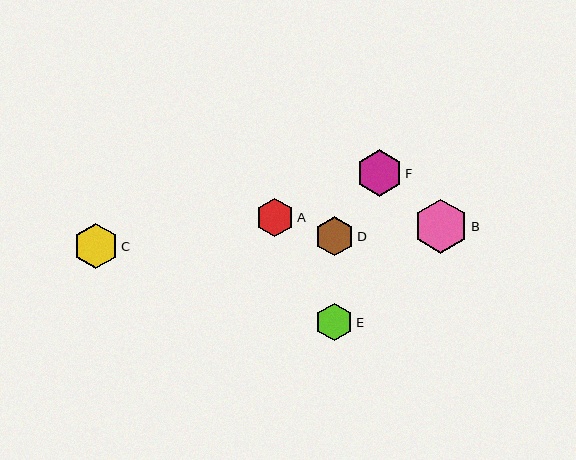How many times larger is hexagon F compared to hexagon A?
Hexagon F is approximately 1.2 times the size of hexagon A.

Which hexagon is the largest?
Hexagon B is the largest with a size of approximately 54 pixels.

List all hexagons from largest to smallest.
From largest to smallest: B, F, C, D, A, E.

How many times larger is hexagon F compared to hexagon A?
Hexagon F is approximately 1.2 times the size of hexagon A.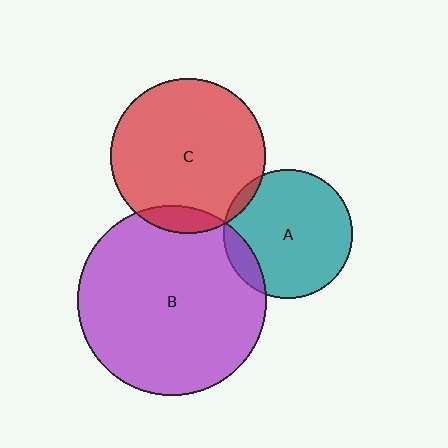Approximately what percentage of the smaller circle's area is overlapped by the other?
Approximately 10%.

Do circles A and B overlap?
Yes.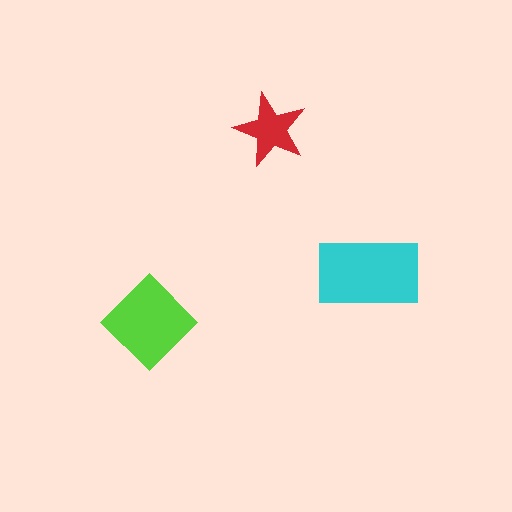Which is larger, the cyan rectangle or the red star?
The cyan rectangle.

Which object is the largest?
The cyan rectangle.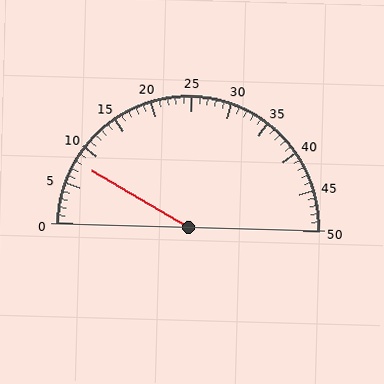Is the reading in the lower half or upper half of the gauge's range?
The reading is in the lower half of the range (0 to 50).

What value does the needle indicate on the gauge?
The needle indicates approximately 8.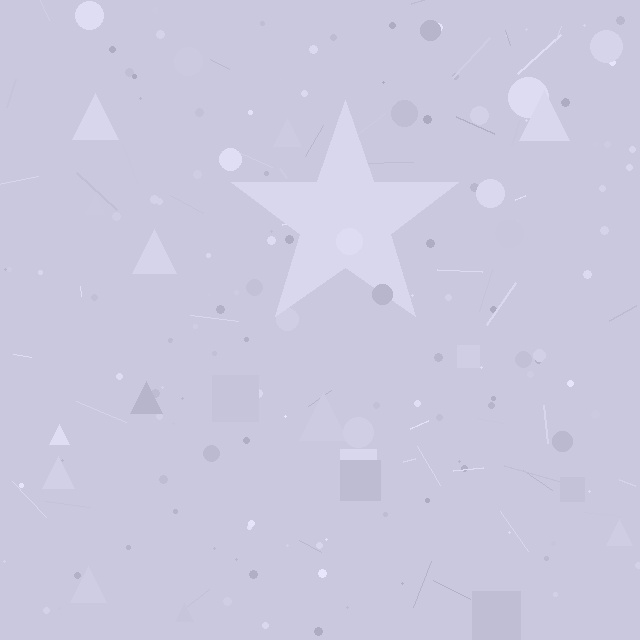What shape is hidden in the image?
A star is hidden in the image.